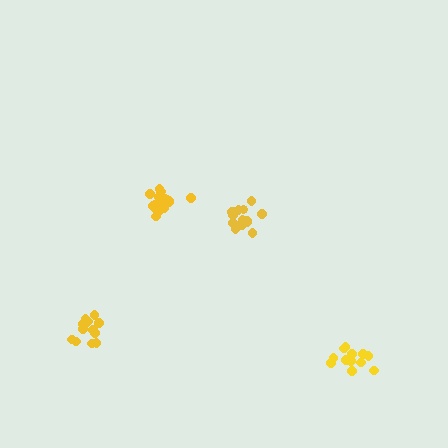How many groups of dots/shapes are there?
There are 4 groups.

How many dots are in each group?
Group 1: 16 dots, Group 2: 15 dots, Group 3: 13 dots, Group 4: 13 dots (57 total).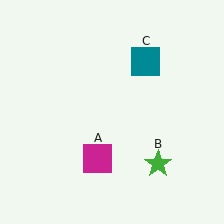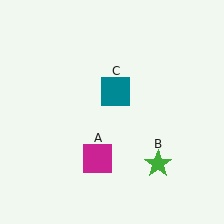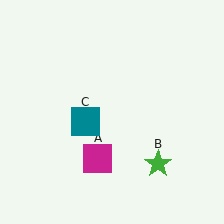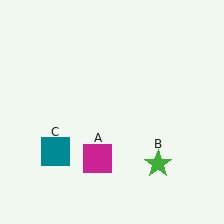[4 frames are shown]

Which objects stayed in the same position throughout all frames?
Magenta square (object A) and green star (object B) remained stationary.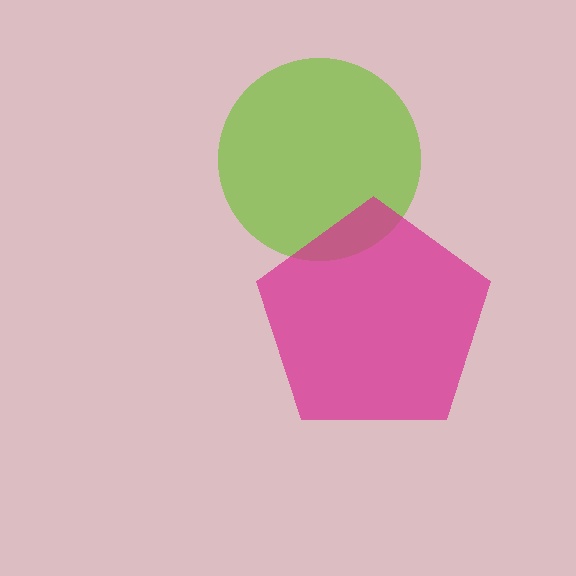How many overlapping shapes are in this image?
There are 2 overlapping shapes in the image.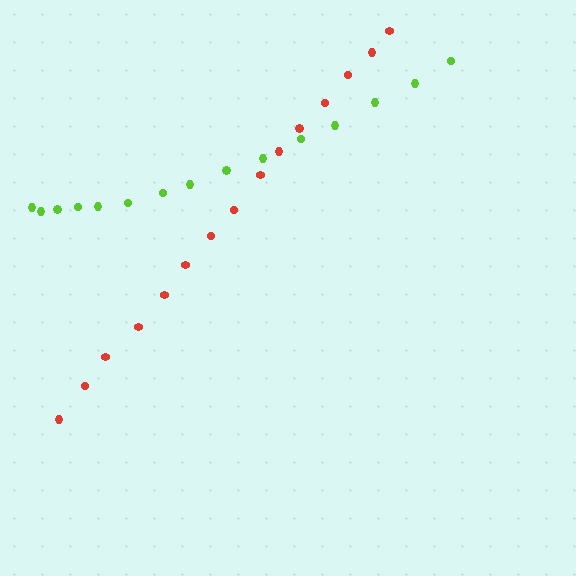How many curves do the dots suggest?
There are 2 distinct paths.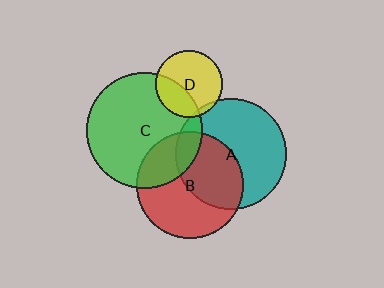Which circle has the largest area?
Circle C (green).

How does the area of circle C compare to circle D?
Approximately 3.0 times.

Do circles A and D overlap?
Yes.